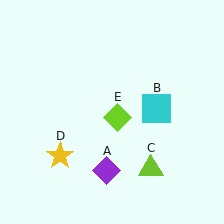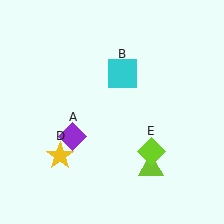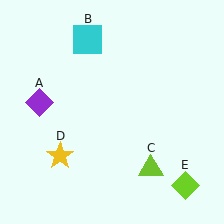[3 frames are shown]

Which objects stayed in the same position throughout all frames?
Lime triangle (object C) and yellow star (object D) remained stationary.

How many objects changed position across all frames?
3 objects changed position: purple diamond (object A), cyan square (object B), lime diamond (object E).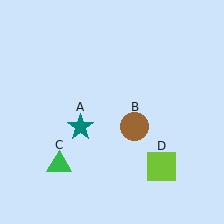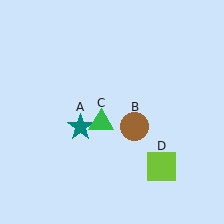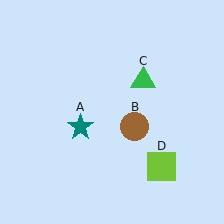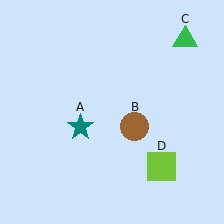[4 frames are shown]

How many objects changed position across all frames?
1 object changed position: green triangle (object C).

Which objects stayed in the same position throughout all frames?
Teal star (object A) and brown circle (object B) and lime square (object D) remained stationary.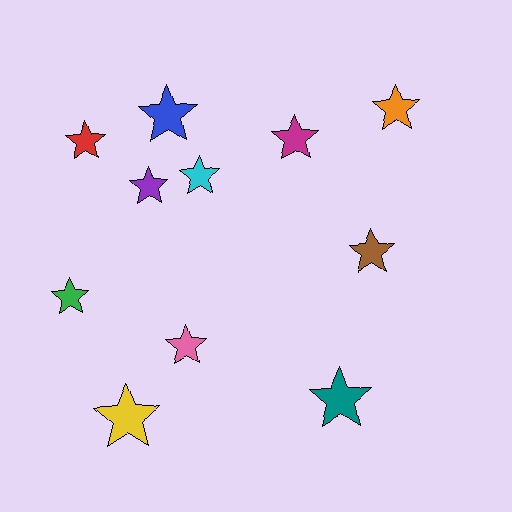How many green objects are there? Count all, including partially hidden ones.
There is 1 green object.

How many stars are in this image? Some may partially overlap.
There are 11 stars.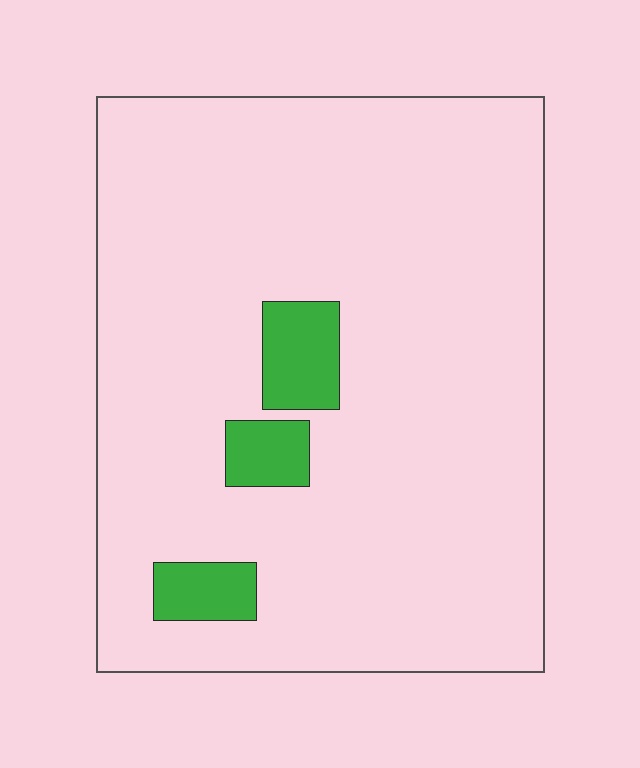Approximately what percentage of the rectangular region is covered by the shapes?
Approximately 10%.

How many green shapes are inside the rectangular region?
3.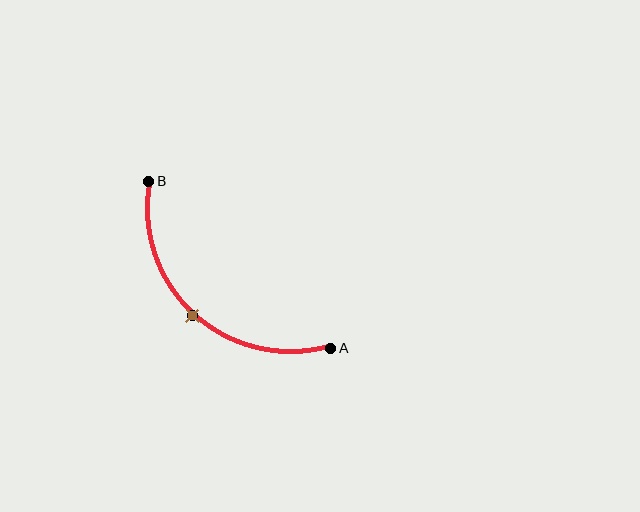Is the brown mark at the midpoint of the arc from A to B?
Yes. The brown mark lies on the arc at equal arc-length from both A and B — it is the arc midpoint.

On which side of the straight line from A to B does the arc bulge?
The arc bulges below and to the left of the straight line connecting A and B.